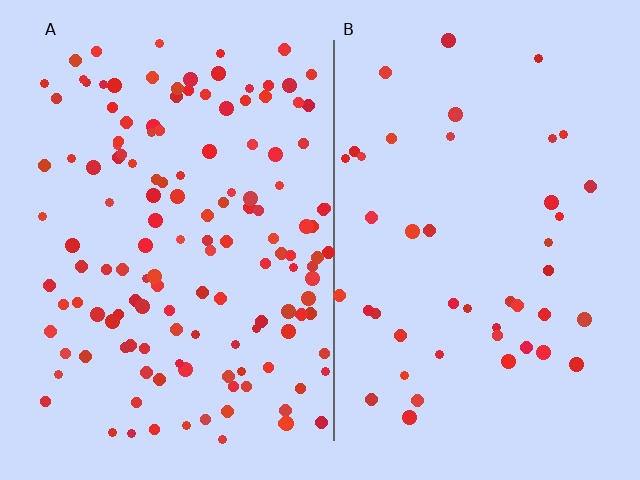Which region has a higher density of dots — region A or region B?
A (the left).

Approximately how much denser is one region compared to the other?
Approximately 3.1× — region A over region B.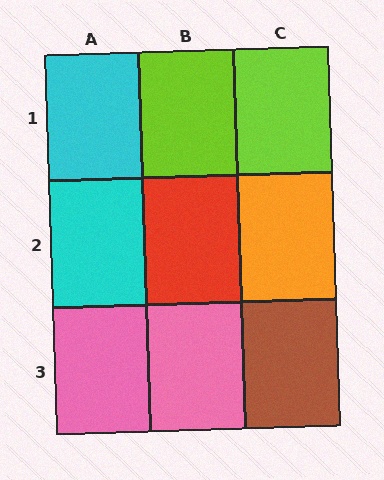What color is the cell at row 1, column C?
Lime.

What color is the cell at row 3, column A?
Pink.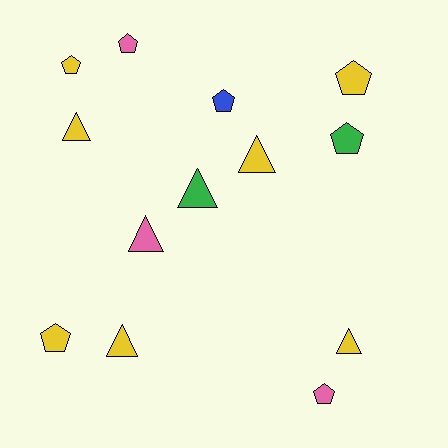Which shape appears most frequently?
Pentagon, with 7 objects.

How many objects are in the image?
There are 13 objects.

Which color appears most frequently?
Yellow, with 7 objects.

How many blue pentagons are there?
There is 1 blue pentagon.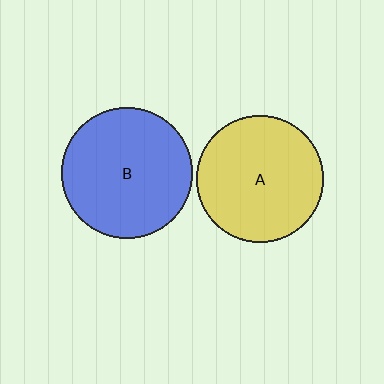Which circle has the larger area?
Circle B (blue).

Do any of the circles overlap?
No, none of the circles overlap.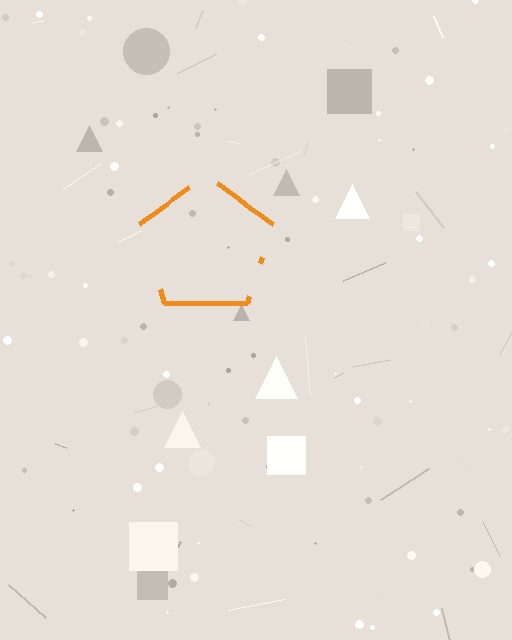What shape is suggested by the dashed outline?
The dashed outline suggests a pentagon.